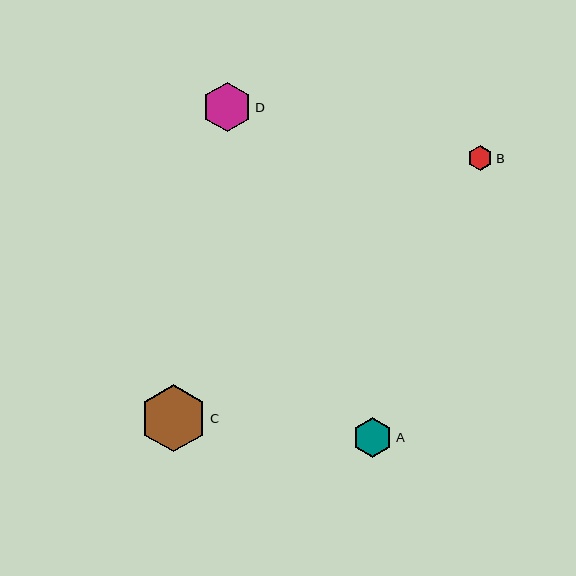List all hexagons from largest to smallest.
From largest to smallest: C, D, A, B.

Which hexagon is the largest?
Hexagon C is the largest with a size of approximately 67 pixels.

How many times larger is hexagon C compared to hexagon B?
Hexagon C is approximately 2.7 times the size of hexagon B.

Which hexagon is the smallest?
Hexagon B is the smallest with a size of approximately 25 pixels.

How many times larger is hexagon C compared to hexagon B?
Hexagon C is approximately 2.7 times the size of hexagon B.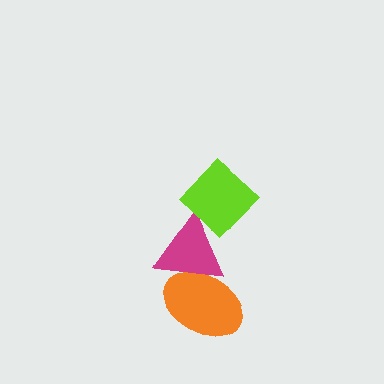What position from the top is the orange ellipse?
The orange ellipse is 3rd from the top.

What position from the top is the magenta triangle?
The magenta triangle is 2nd from the top.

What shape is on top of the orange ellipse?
The magenta triangle is on top of the orange ellipse.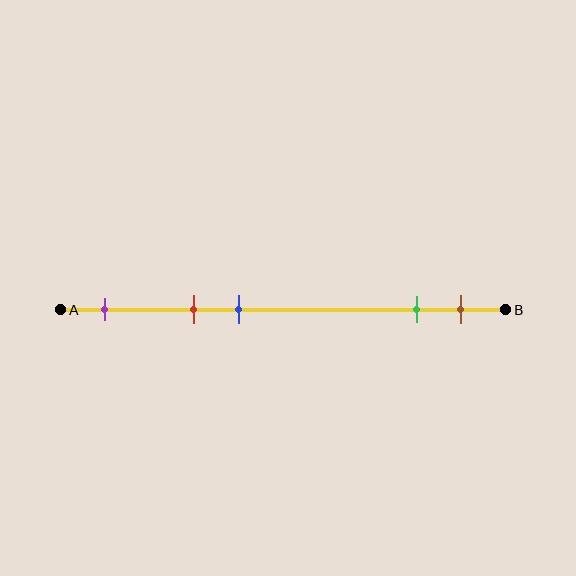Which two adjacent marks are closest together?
The green and brown marks are the closest adjacent pair.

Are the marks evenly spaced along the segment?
No, the marks are not evenly spaced.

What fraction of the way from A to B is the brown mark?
The brown mark is approximately 90% (0.9) of the way from A to B.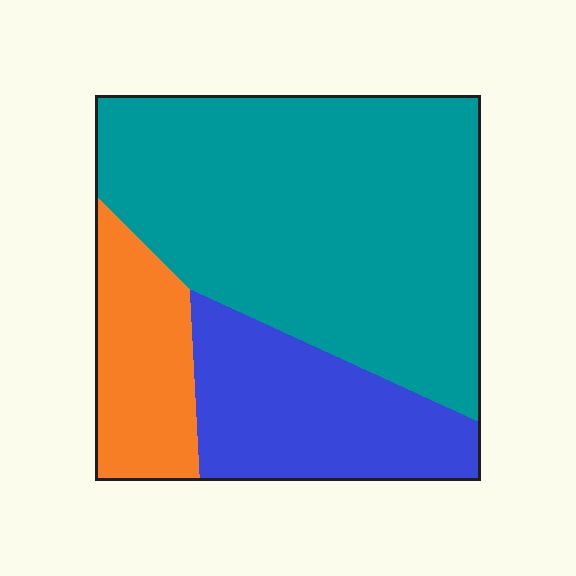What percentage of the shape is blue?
Blue takes up about one quarter (1/4) of the shape.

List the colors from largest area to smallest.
From largest to smallest: teal, blue, orange.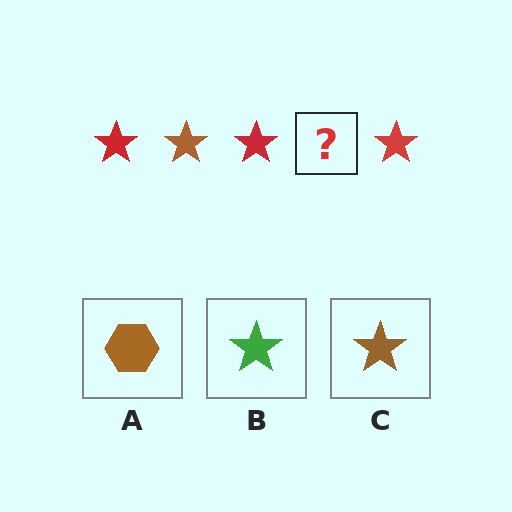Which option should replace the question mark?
Option C.